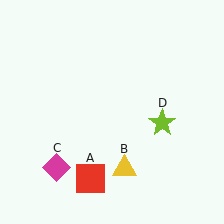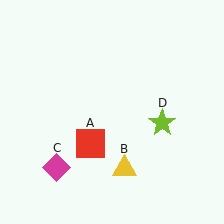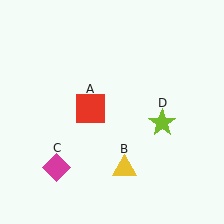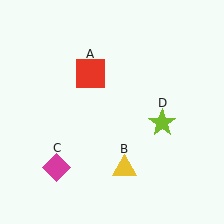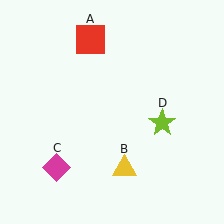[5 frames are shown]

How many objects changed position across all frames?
1 object changed position: red square (object A).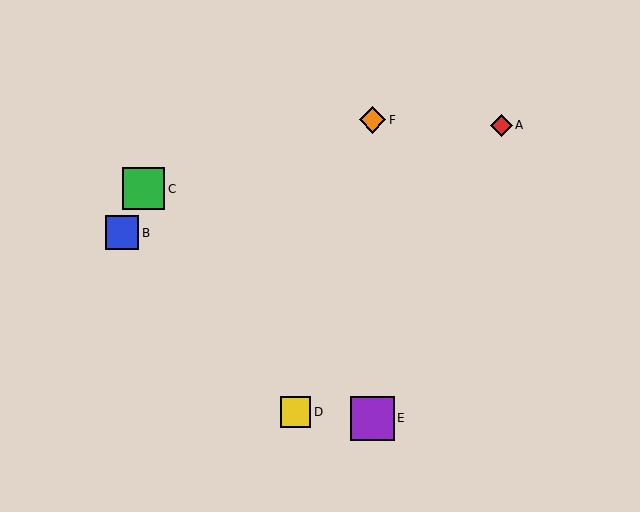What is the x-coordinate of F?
Object F is at x≈372.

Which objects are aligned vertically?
Objects E, F are aligned vertically.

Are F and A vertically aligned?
No, F is at x≈372 and A is at x≈502.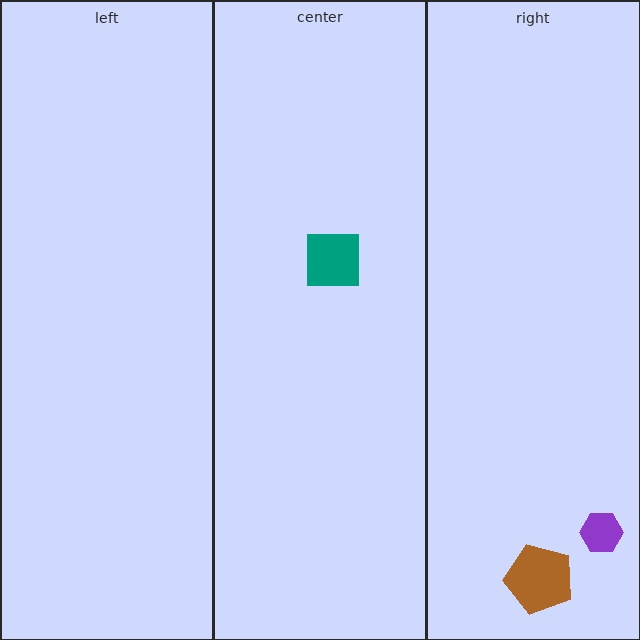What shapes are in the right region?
The purple hexagon, the brown pentagon.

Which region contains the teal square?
The center region.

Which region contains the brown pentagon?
The right region.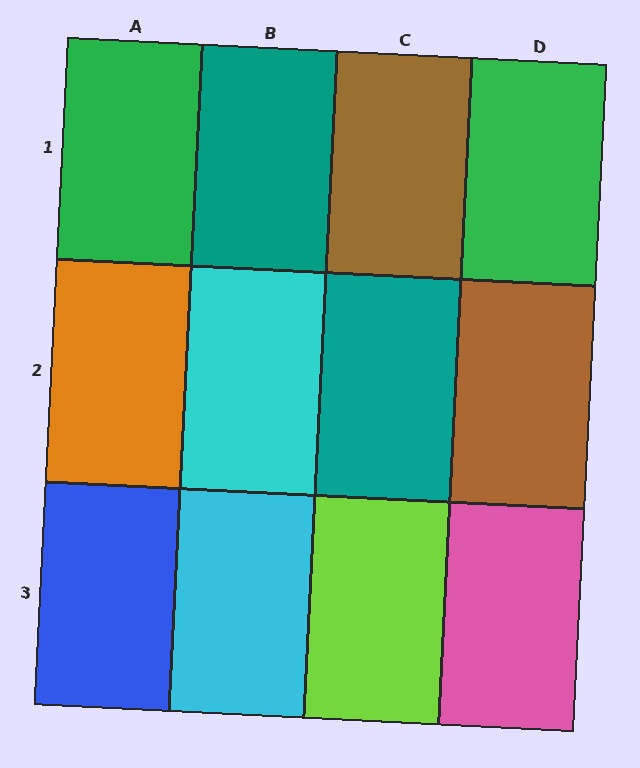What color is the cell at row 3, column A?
Blue.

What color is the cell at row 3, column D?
Pink.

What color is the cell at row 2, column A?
Orange.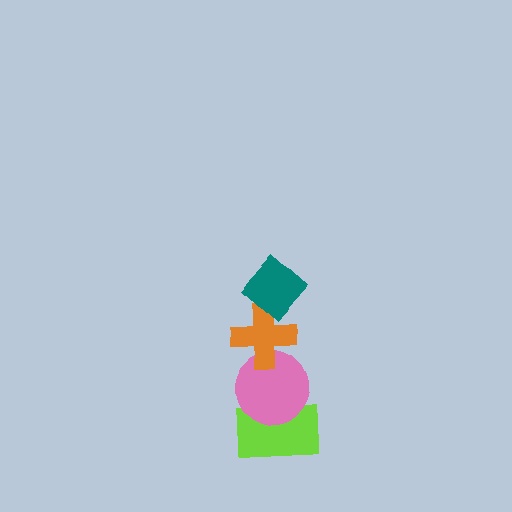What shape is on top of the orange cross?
The teal diamond is on top of the orange cross.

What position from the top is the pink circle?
The pink circle is 3rd from the top.